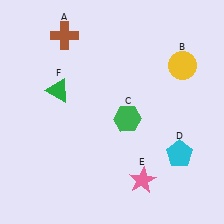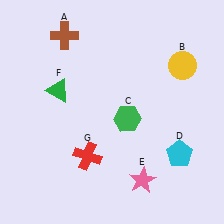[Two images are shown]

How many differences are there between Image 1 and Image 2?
There is 1 difference between the two images.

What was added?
A red cross (G) was added in Image 2.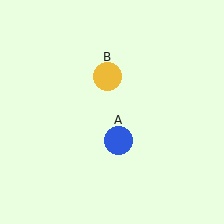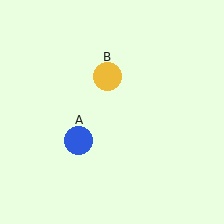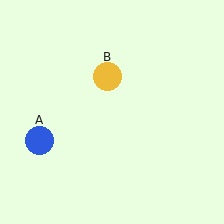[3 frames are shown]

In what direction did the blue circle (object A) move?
The blue circle (object A) moved left.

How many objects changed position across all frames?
1 object changed position: blue circle (object A).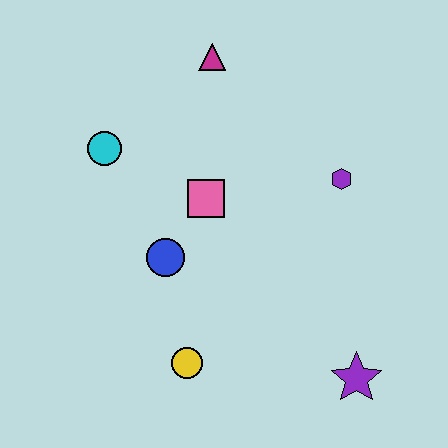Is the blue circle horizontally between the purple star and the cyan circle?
Yes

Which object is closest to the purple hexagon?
The pink square is closest to the purple hexagon.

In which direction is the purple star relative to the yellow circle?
The purple star is to the right of the yellow circle.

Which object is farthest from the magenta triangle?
The purple star is farthest from the magenta triangle.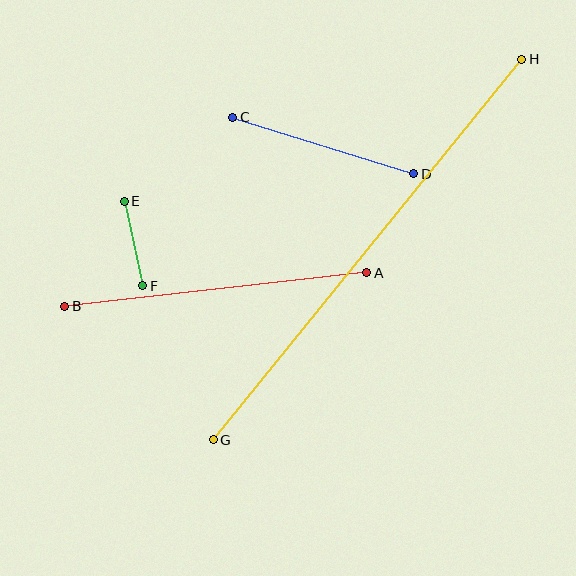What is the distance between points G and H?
The distance is approximately 490 pixels.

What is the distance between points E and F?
The distance is approximately 86 pixels.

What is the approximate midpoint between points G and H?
The midpoint is at approximately (368, 250) pixels.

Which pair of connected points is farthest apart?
Points G and H are farthest apart.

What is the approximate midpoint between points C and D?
The midpoint is at approximately (323, 146) pixels.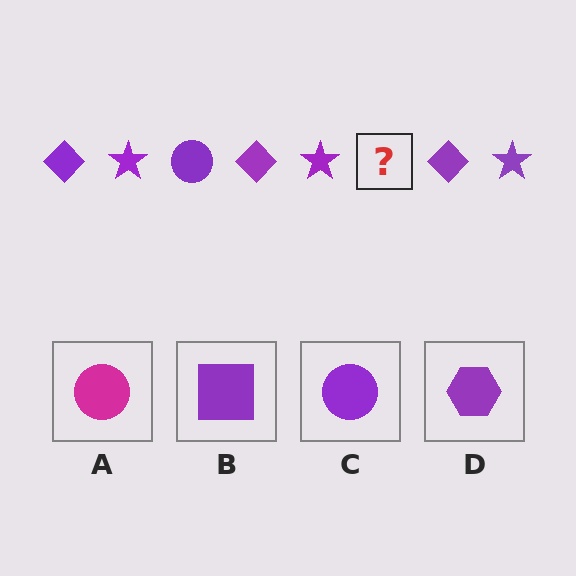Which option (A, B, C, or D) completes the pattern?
C.